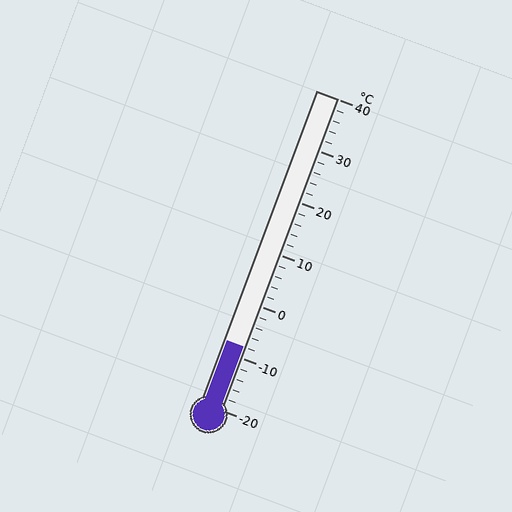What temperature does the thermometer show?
The thermometer shows approximately -8°C.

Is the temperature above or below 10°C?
The temperature is below 10°C.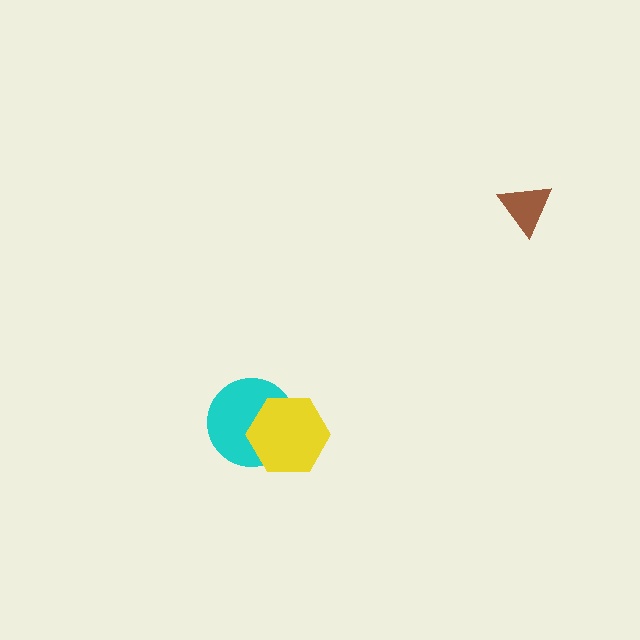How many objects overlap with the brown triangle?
0 objects overlap with the brown triangle.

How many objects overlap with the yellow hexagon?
1 object overlaps with the yellow hexagon.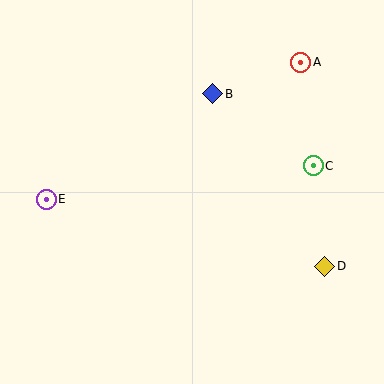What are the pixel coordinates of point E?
Point E is at (46, 199).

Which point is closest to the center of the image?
Point B at (213, 94) is closest to the center.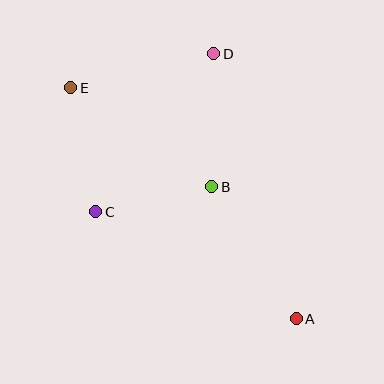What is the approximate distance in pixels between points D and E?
The distance between D and E is approximately 147 pixels.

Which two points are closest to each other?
Points B and C are closest to each other.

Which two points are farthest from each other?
Points A and E are farthest from each other.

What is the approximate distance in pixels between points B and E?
The distance between B and E is approximately 172 pixels.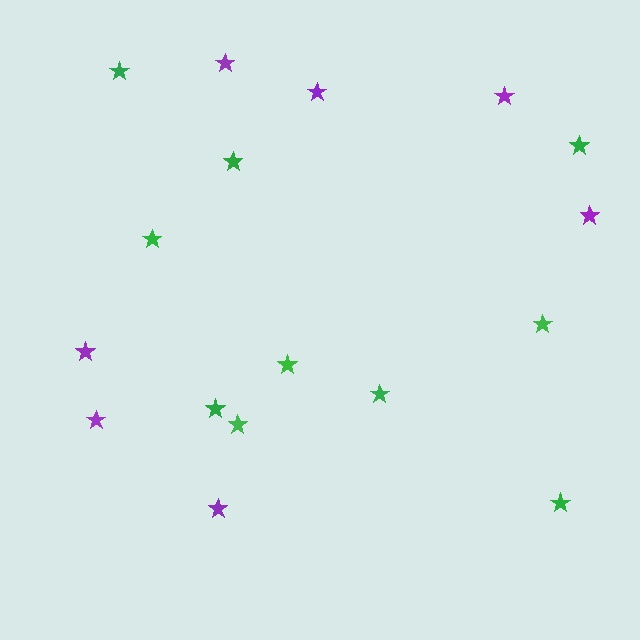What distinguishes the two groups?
There are 2 groups: one group of purple stars (7) and one group of green stars (10).